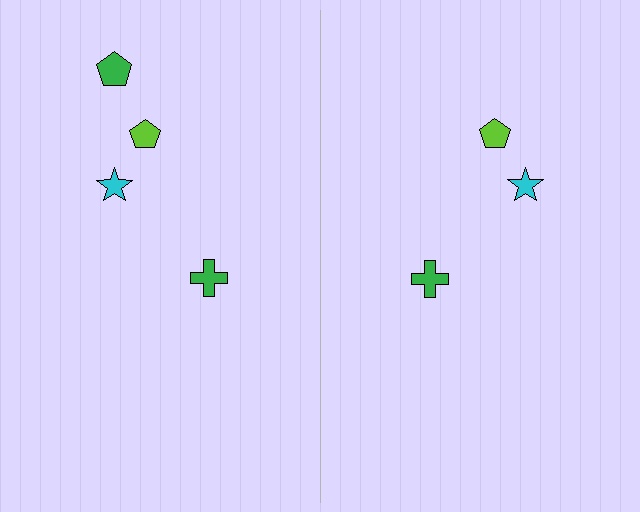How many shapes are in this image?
There are 7 shapes in this image.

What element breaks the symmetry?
A green pentagon is missing from the right side.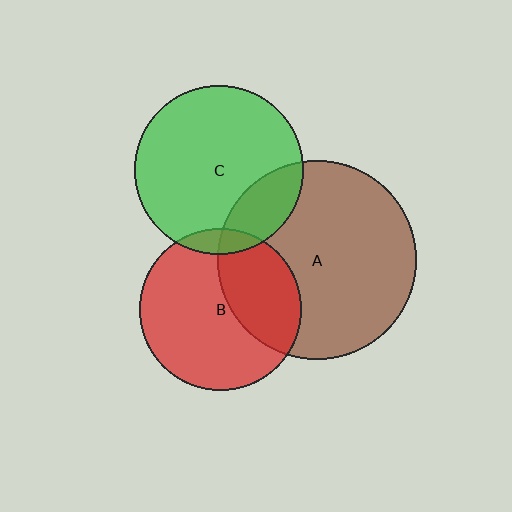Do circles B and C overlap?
Yes.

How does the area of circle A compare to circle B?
Approximately 1.5 times.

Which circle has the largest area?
Circle A (brown).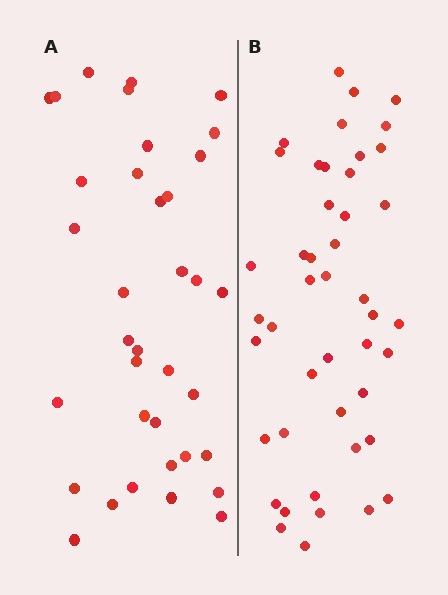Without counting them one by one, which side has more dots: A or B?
Region B (the right region) has more dots.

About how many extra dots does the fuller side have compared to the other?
Region B has roughly 8 or so more dots than region A.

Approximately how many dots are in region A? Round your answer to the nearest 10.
About 40 dots. (The exact count is 36, which rounds to 40.)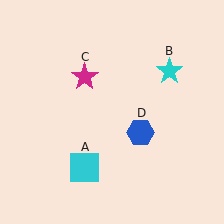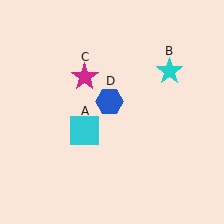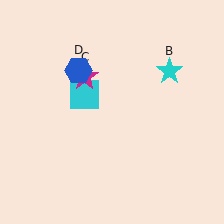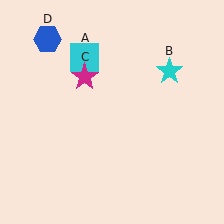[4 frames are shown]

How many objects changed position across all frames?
2 objects changed position: cyan square (object A), blue hexagon (object D).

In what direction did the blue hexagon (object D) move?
The blue hexagon (object D) moved up and to the left.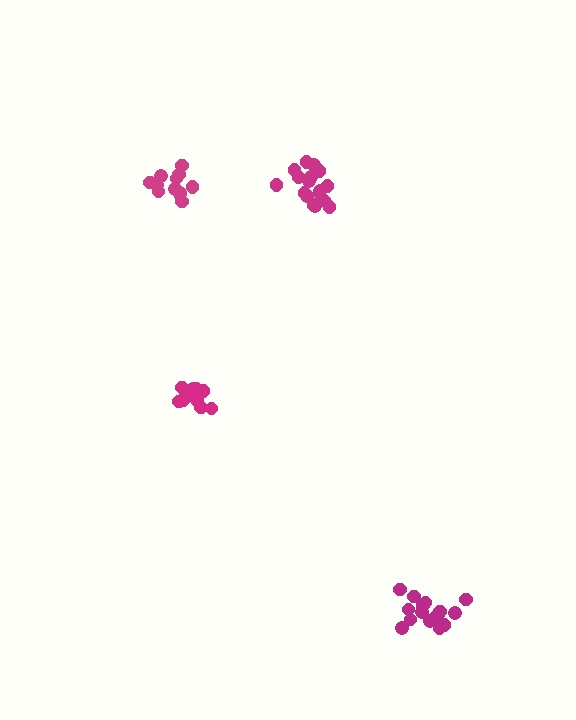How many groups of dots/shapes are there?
There are 4 groups.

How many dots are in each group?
Group 1: 12 dots, Group 2: 17 dots, Group 3: 11 dots, Group 4: 16 dots (56 total).